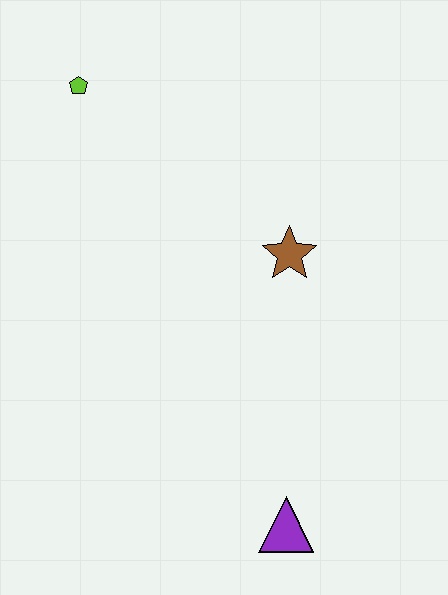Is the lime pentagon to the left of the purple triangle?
Yes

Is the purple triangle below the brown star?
Yes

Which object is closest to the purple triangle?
The brown star is closest to the purple triangle.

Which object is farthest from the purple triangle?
The lime pentagon is farthest from the purple triangle.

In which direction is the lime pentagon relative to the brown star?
The lime pentagon is to the left of the brown star.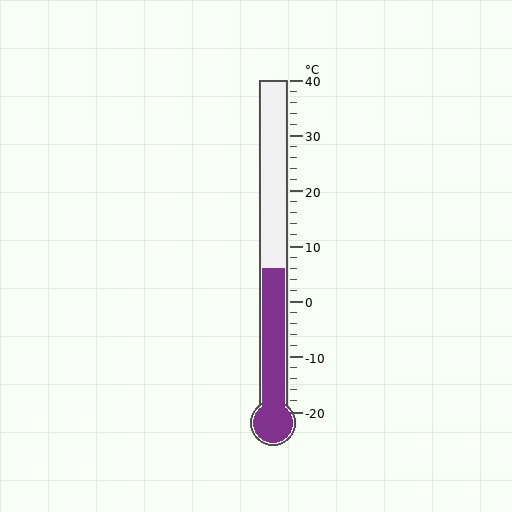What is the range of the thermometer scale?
The thermometer scale ranges from -20°C to 40°C.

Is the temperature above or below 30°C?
The temperature is below 30°C.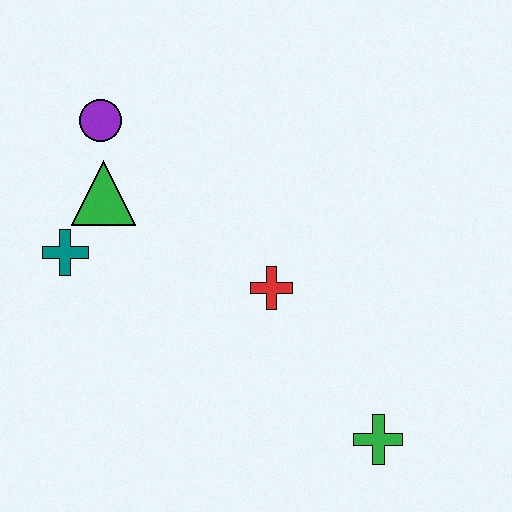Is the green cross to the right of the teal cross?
Yes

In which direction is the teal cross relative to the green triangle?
The teal cross is below the green triangle.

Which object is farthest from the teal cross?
The green cross is farthest from the teal cross.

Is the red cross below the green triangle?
Yes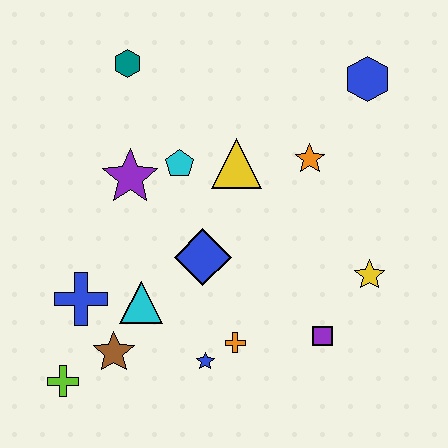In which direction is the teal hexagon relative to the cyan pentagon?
The teal hexagon is above the cyan pentagon.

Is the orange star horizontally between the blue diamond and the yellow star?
Yes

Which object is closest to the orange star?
The yellow triangle is closest to the orange star.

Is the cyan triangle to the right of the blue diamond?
No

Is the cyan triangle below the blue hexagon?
Yes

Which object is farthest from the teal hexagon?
The purple square is farthest from the teal hexagon.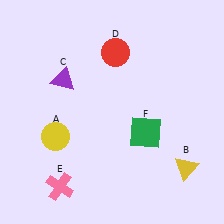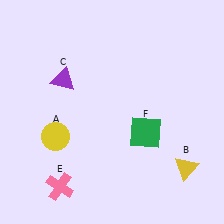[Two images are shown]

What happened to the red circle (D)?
The red circle (D) was removed in Image 2. It was in the top-right area of Image 1.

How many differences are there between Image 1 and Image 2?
There is 1 difference between the two images.